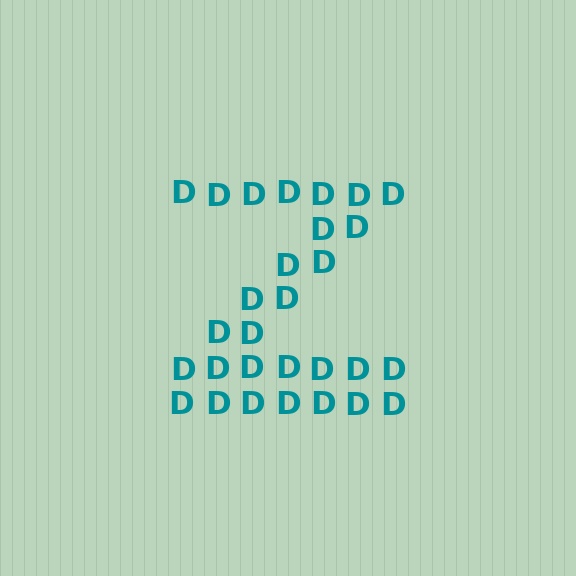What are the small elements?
The small elements are letter D's.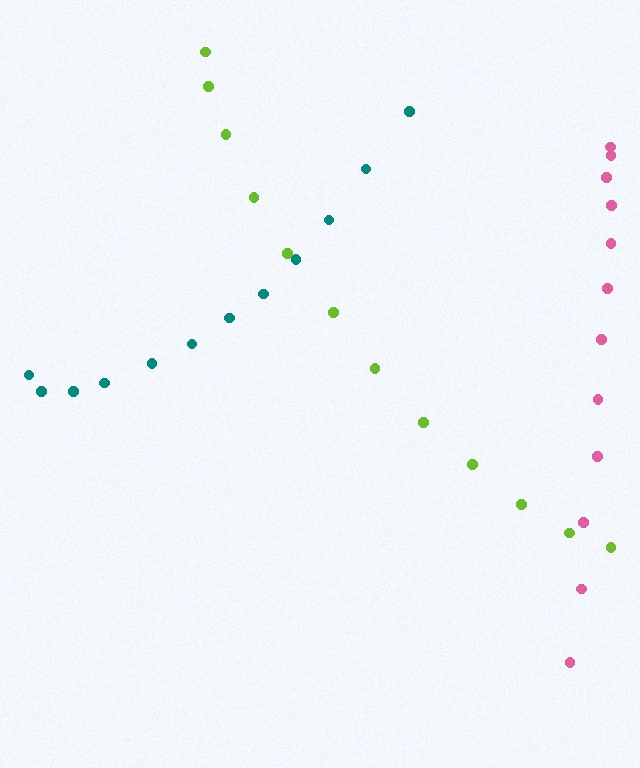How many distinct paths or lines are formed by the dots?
There are 3 distinct paths.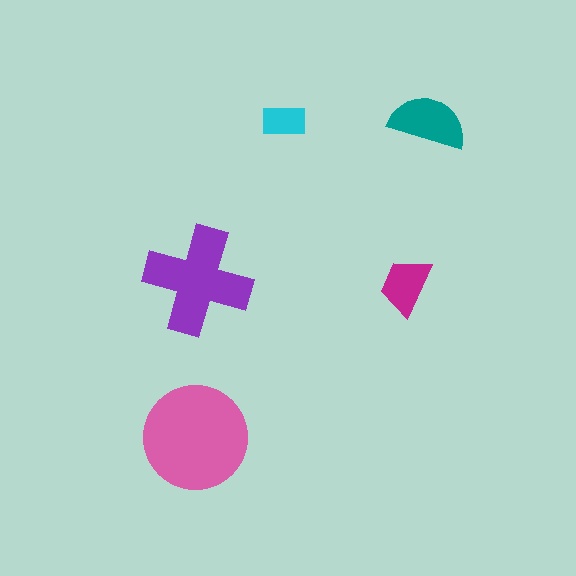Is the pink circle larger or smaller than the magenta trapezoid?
Larger.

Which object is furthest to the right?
The teal semicircle is rightmost.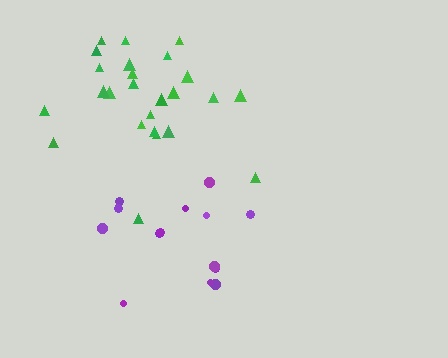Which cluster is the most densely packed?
Purple.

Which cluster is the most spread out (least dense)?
Green.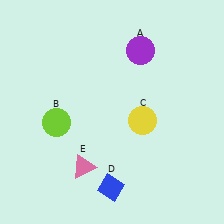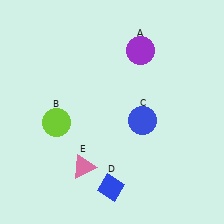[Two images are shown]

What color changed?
The circle (C) changed from yellow in Image 1 to blue in Image 2.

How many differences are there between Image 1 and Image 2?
There is 1 difference between the two images.